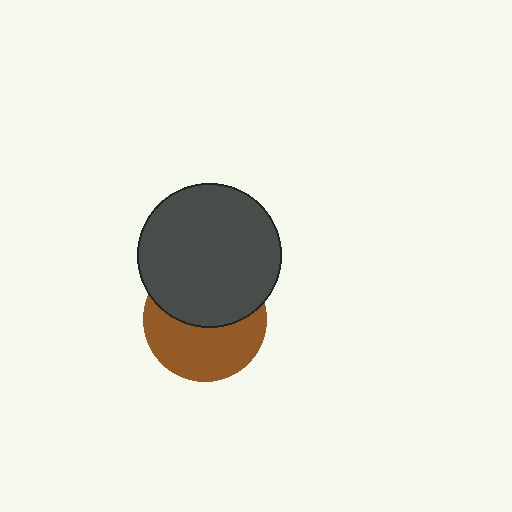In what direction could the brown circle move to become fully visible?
The brown circle could move down. That would shift it out from behind the dark gray circle entirely.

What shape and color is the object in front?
The object in front is a dark gray circle.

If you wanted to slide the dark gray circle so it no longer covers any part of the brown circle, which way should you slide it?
Slide it up — that is the most direct way to separate the two shapes.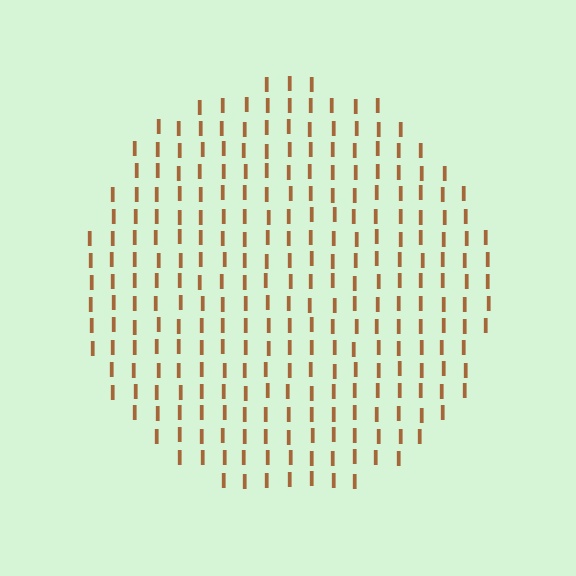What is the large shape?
The large shape is a circle.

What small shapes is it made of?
It is made of small letter I's.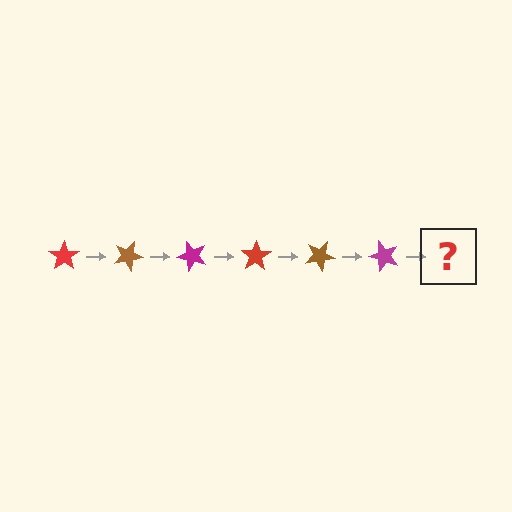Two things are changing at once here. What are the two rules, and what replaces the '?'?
The two rules are that it rotates 25 degrees each step and the color cycles through red, brown, and magenta. The '?' should be a red star, rotated 150 degrees from the start.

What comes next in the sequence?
The next element should be a red star, rotated 150 degrees from the start.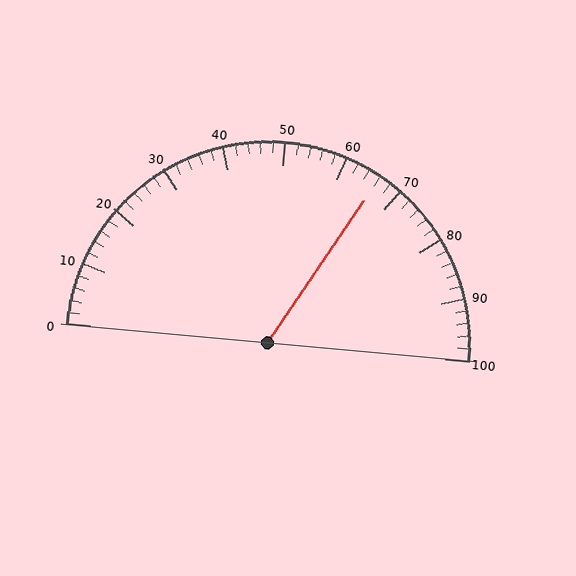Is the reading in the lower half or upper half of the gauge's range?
The reading is in the upper half of the range (0 to 100).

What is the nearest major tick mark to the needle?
The nearest major tick mark is 70.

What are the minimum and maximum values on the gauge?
The gauge ranges from 0 to 100.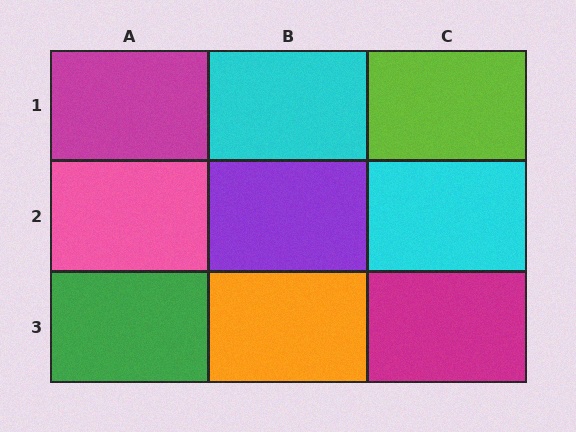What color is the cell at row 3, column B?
Orange.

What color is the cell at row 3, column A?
Green.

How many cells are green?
1 cell is green.